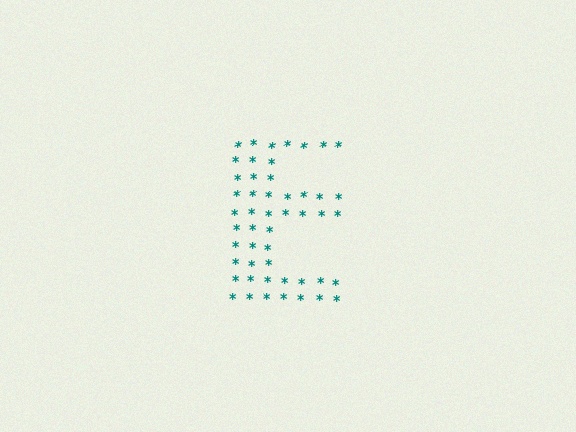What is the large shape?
The large shape is the letter E.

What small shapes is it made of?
It is made of small asterisks.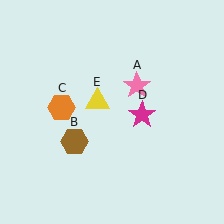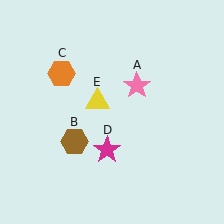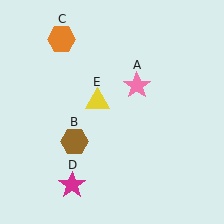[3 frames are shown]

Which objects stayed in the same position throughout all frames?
Pink star (object A) and brown hexagon (object B) and yellow triangle (object E) remained stationary.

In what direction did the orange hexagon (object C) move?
The orange hexagon (object C) moved up.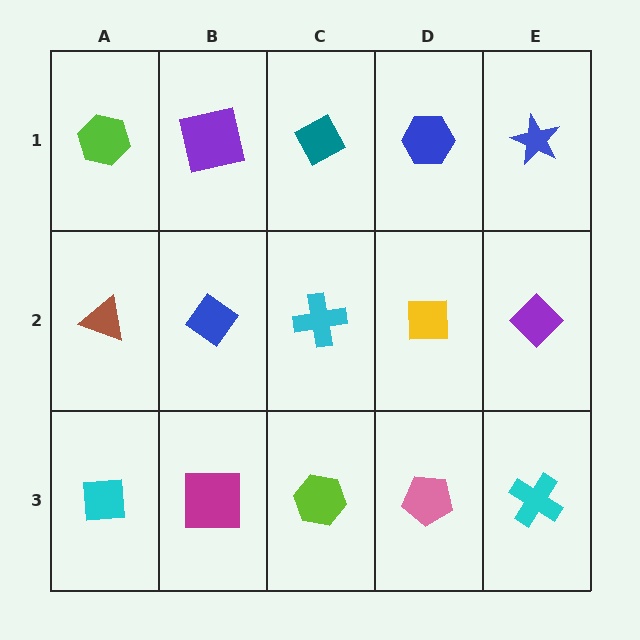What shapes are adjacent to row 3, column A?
A brown triangle (row 2, column A), a magenta square (row 3, column B).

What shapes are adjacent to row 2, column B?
A purple square (row 1, column B), a magenta square (row 3, column B), a brown triangle (row 2, column A), a cyan cross (row 2, column C).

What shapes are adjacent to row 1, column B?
A blue diamond (row 2, column B), a lime hexagon (row 1, column A), a teal diamond (row 1, column C).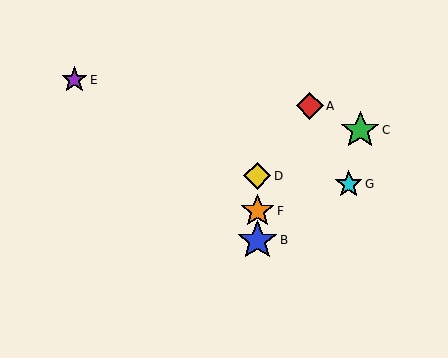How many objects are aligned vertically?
3 objects (B, D, F) are aligned vertically.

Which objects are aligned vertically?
Objects B, D, F are aligned vertically.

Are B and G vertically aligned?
No, B is at x≈257 and G is at x≈349.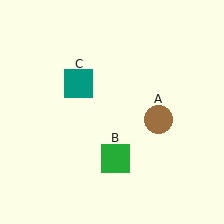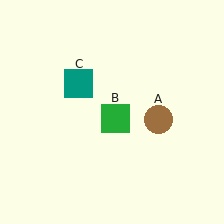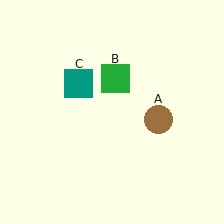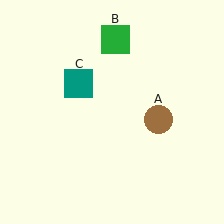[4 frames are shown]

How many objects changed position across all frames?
1 object changed position: green square (object B).